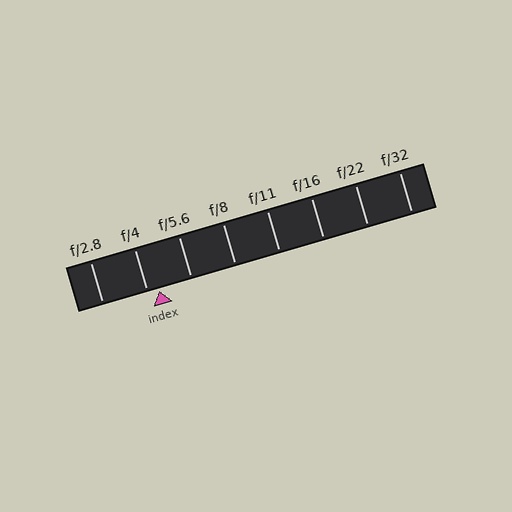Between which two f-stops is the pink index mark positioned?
The index mark is between f/4 and f/5.6.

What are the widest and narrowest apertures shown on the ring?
The widest aperture shown is f/2.8 and the narrowest is f/32.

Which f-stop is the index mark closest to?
The index mark is closest to f/4.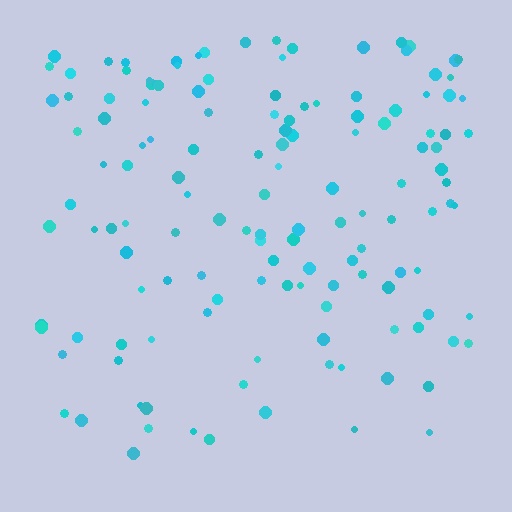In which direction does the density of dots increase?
From bottom to top, with the top side densest.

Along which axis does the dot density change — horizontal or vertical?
Vertical.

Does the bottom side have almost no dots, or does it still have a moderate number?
Still a moderate number, just noticeably fewer than the top.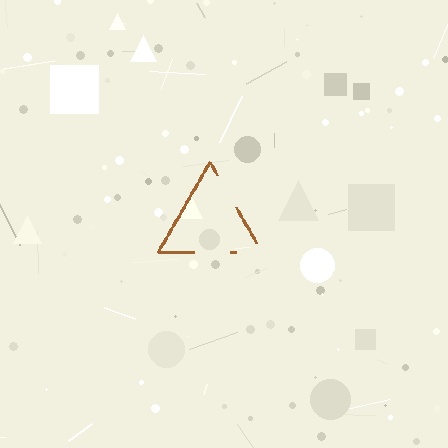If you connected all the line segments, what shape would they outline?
They would outline a triangle.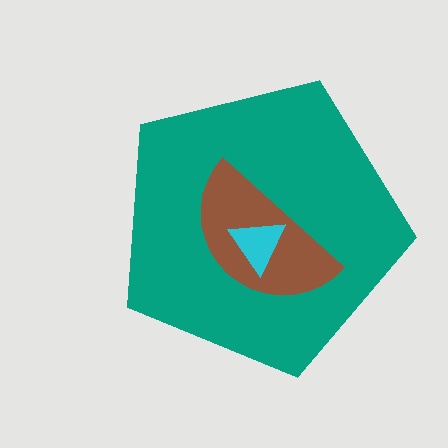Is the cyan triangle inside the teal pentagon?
Yes.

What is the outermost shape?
The teal pentagon.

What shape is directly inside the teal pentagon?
The brown semicircle.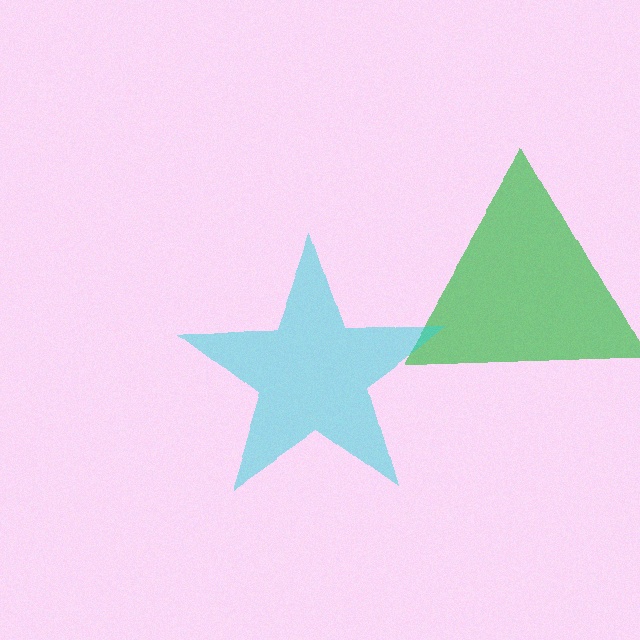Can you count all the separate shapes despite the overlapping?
Yes, there are 2 separate shapes.